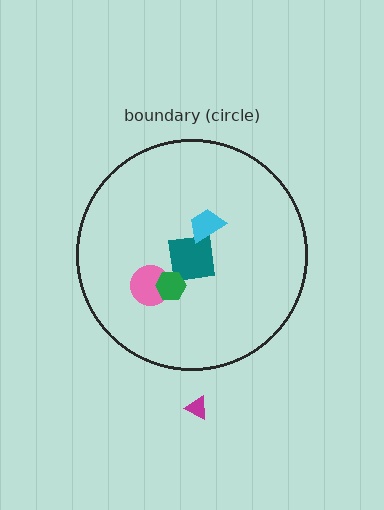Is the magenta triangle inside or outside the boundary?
Outside.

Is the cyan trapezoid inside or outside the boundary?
Inside.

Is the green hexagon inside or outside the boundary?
Inside.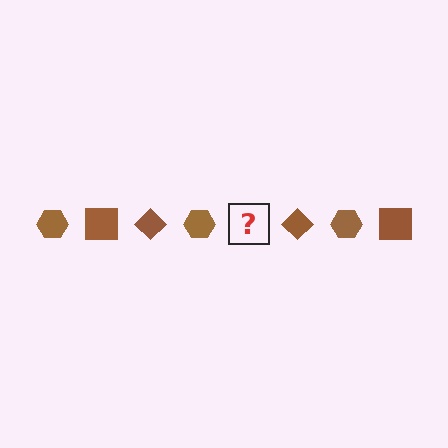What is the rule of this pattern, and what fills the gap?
The rule is that the pattern cycles through hexagon, square, diamond shapes in brown. The gap should be filled with a brown square.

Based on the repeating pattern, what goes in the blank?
The blank should be a brown square.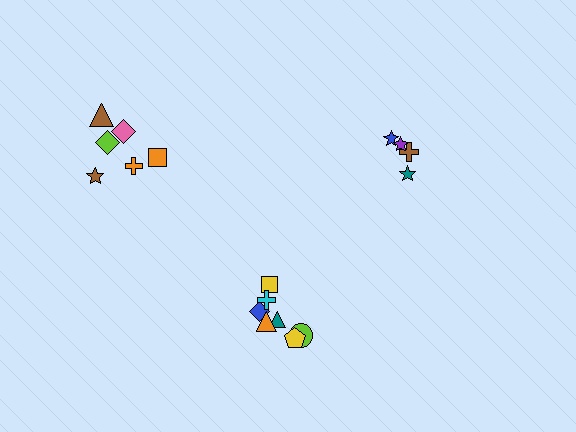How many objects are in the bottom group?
There are 7 objects.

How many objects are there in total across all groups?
There are 17 objects.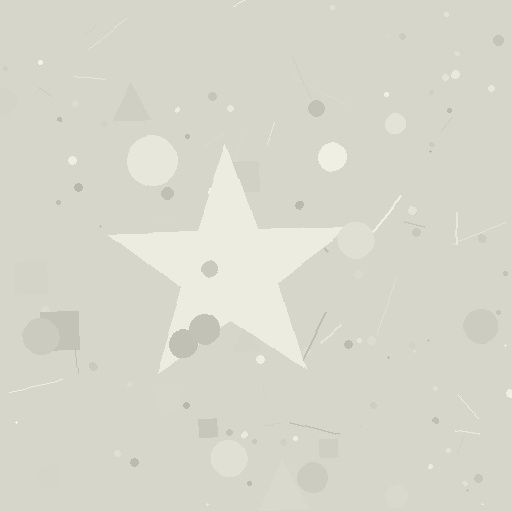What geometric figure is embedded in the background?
A star is embedded in the background.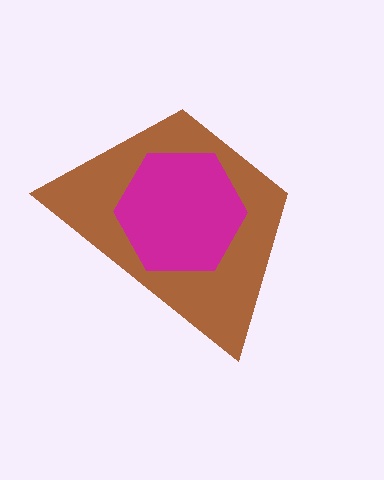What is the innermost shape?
The magenta hexagon.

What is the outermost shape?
The brown trapezoid.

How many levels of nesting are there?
2.